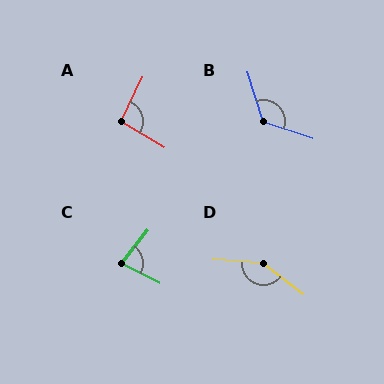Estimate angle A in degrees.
Approximately 96 degrees.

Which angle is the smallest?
C, at approximately 79 degrees.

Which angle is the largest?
D, at approximately 147 degrees.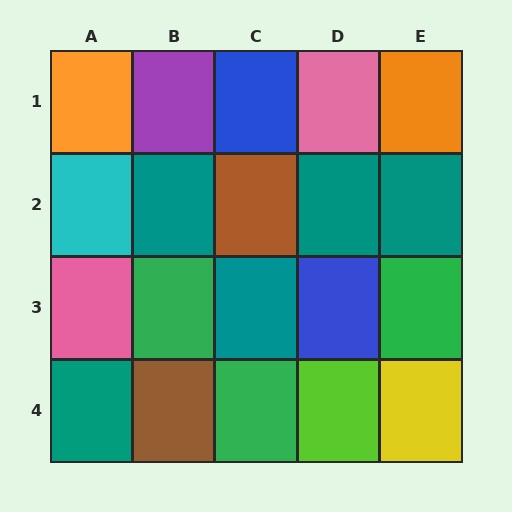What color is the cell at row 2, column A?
Cyan.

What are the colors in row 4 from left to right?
Teal, brown, green, lime, yellow.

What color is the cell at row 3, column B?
Green.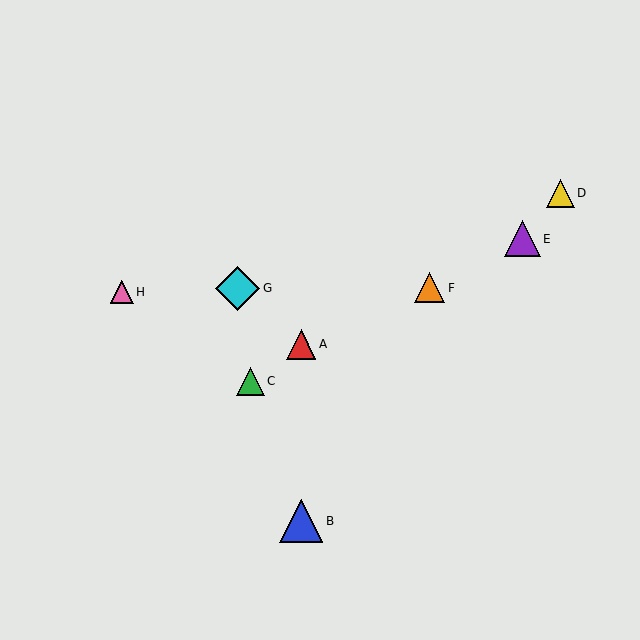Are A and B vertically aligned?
Yes, both are at x≈301.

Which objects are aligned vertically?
Objects A, B are aligned vertically.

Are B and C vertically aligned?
No, B is at x≈301 and C is at x≈250.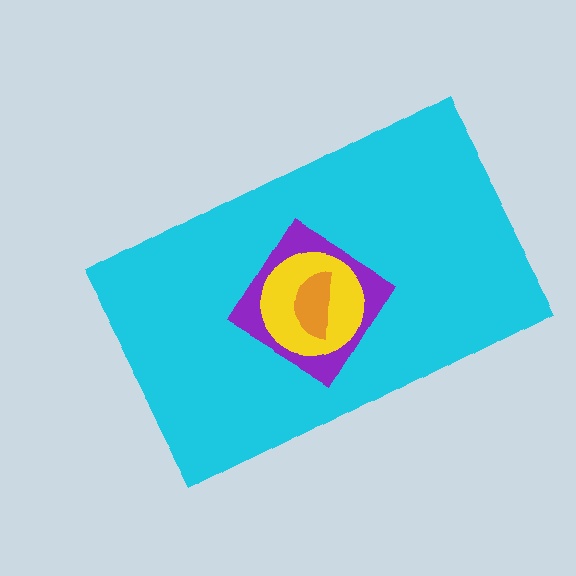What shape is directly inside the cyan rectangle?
The purple diamond.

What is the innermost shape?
The orange semicircle.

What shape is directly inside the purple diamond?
The yellow circle.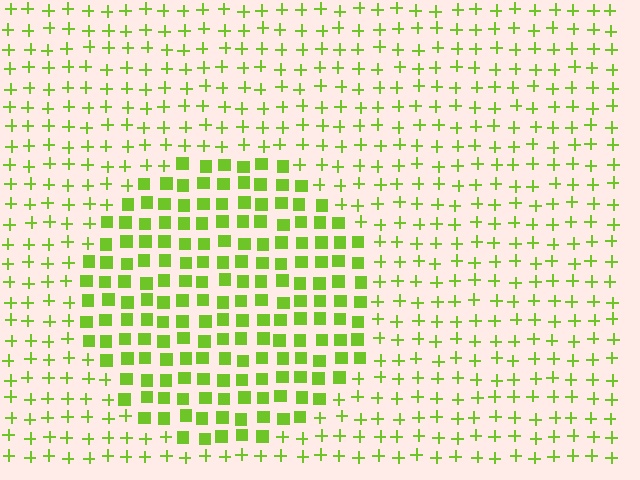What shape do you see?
I see a circle.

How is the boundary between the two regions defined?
The boundary is defined by a change in element shape: squares inside vs. plus signs outside. All elements share the same color and spacing.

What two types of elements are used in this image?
The image uses squares inside the circle region and plus signs outside it.